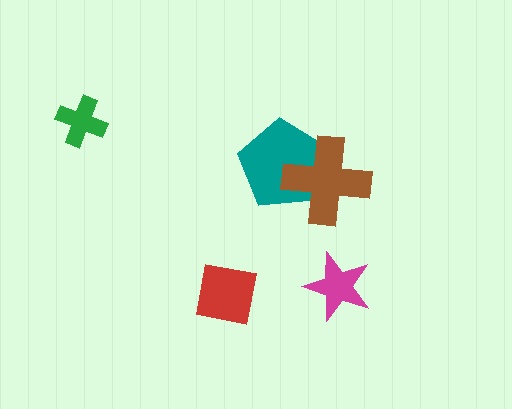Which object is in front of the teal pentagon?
The brown cross is in front of the teal pentagon.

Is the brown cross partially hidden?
No, no other shape covers it.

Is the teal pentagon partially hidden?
Yes, it is partially covered by another shape.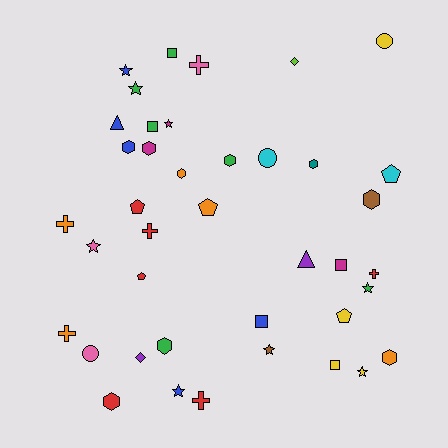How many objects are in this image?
There are 40 objects.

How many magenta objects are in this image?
There are 3 magenta objects.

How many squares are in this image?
There are 5 squares.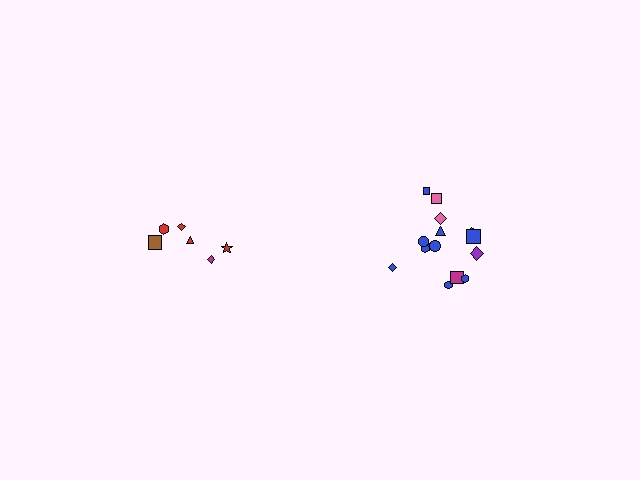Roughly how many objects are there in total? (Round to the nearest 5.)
Roughly 20 objects in total.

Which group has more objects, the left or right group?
The right group.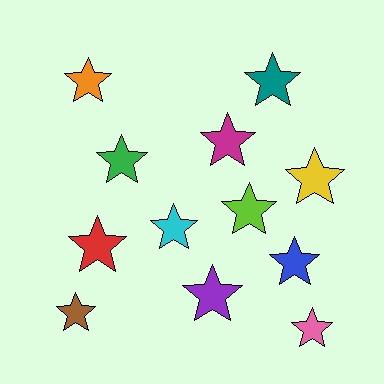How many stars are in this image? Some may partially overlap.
There are 12 stars.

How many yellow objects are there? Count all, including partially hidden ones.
There is 1 yellow object.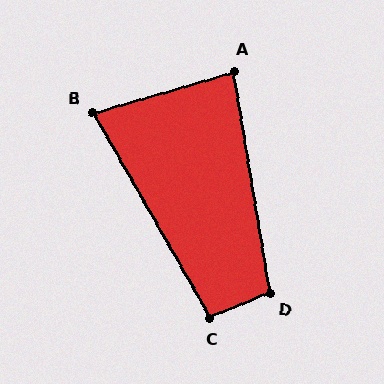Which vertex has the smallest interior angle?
B, at approximately 77 degrees.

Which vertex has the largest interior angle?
D, at approximately 103 degrees.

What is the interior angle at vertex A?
Approximately 83 degrees (acute).